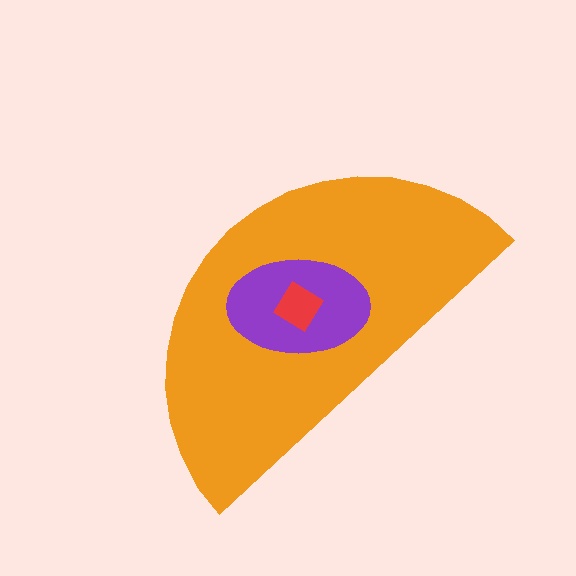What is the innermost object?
The red diamond.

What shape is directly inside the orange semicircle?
The purple ellipse.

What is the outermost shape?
The orange semicircle.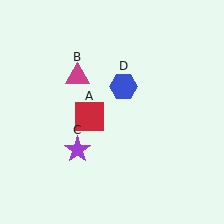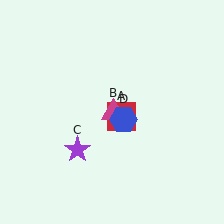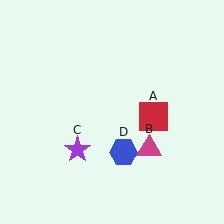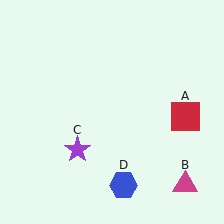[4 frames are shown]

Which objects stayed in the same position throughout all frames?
Purple star (object C) remained stationary.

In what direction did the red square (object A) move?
The red square (object A) moved right.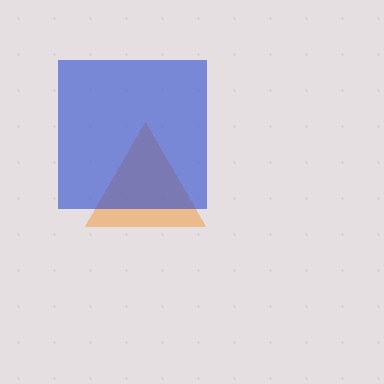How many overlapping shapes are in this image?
There are 2 overlapping shapes in the image.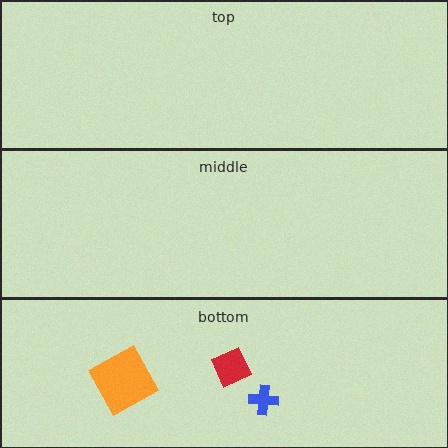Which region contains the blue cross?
The bottom region.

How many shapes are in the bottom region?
3.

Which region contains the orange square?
The bottom region.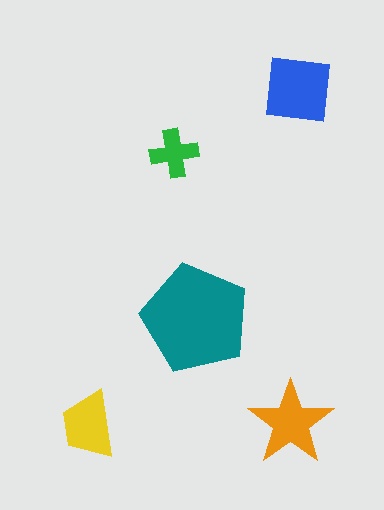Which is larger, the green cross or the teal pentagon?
The teal pentagon.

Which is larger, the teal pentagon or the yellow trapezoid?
The teal pentagon.